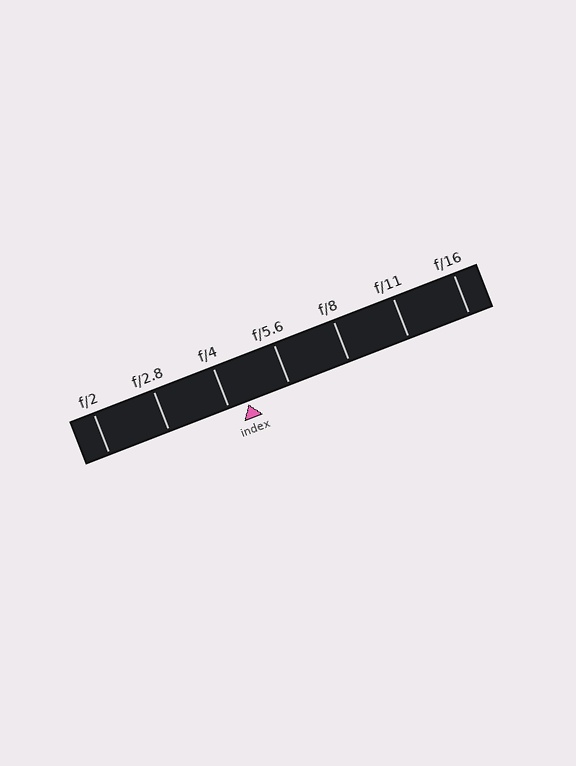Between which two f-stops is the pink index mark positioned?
The index mark is between f/4 and f/5.6.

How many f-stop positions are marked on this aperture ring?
There are 7 f-stop positions marked.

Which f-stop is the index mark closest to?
The index mark is closest to f/4.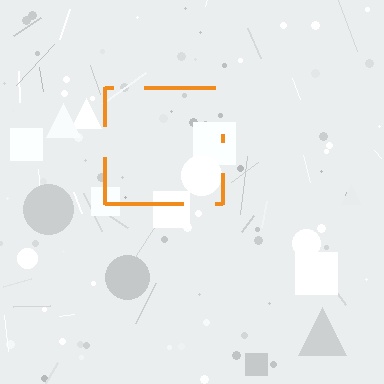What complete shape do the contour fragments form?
The contour fragments form a square.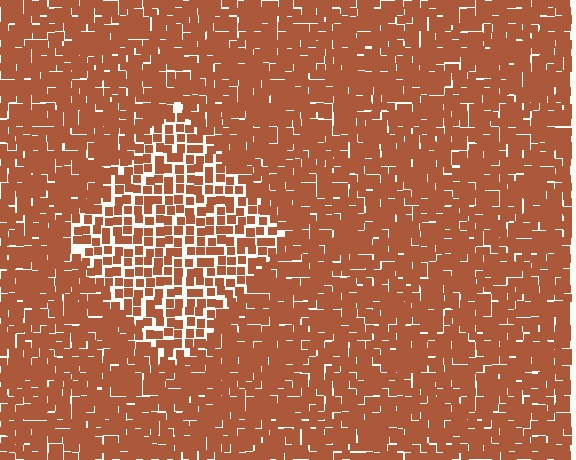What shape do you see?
I see a diamond.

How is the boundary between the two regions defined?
The boundary is defined by a change in element density (approximately 1.7x ratio). All elements are the same color, size, and shape.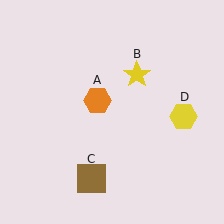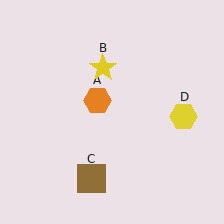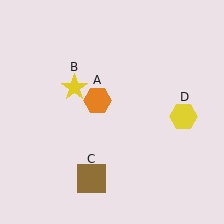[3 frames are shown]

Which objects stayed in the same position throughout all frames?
Orange hexagon (object A) and brown square (object C) and yellow hexagon (object D) remained stationary.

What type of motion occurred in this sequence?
The yellow star (object B) rotated counterclockwise around the center of the scene.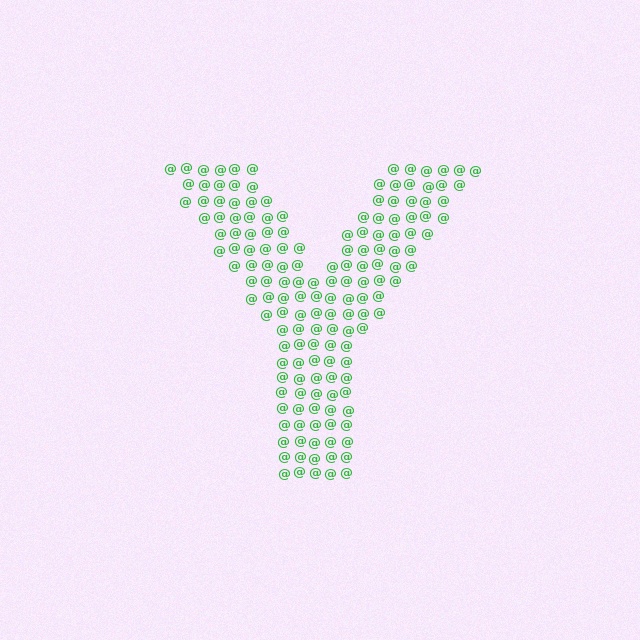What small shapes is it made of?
It is made of small at signs.